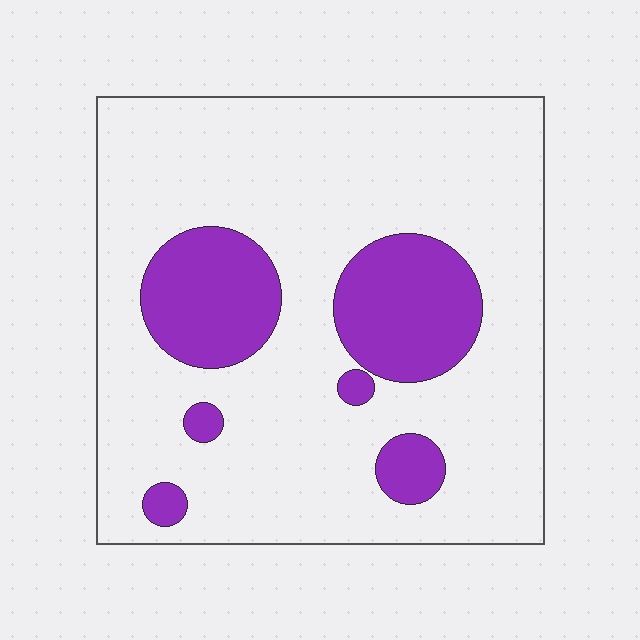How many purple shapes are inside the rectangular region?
6.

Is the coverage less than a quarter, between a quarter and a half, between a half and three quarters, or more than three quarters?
Less than a quarter.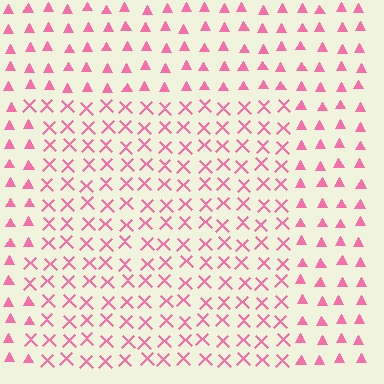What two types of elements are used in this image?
The image uses X marks inside the rectangle region and triangles outside it.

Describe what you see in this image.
The image is filled with small pink elements arranged in a uniform grid. A rectangle-shaped region contains X marks, while the surrounding area contains triangles. The boundary is defined purely by the change in element shape.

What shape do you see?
I see a rectangle.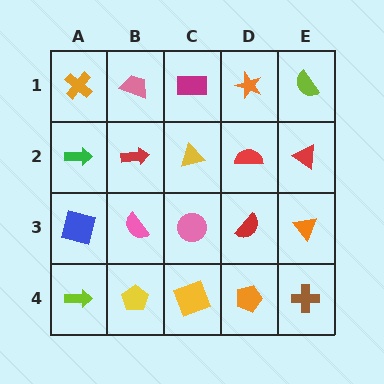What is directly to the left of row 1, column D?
A magenta rectangle.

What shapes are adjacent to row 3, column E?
A red triangle (row 2, column E), a brown cross (row 4, column E), a red semicircle (row 3, column D).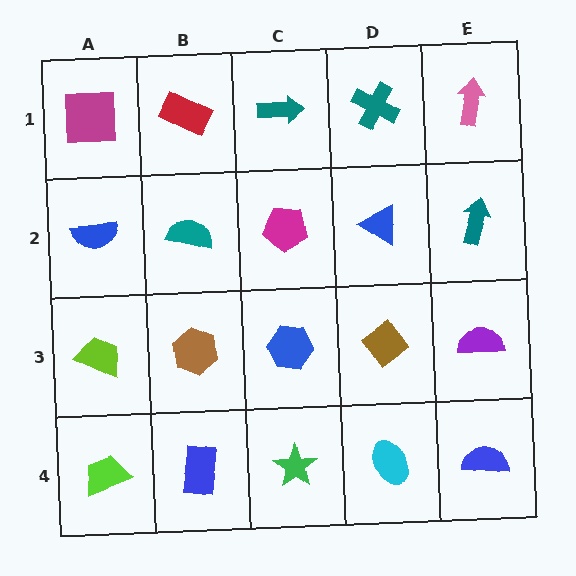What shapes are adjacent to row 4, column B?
A brown hexagon (row 3, column B), a lime trapezoid (row 4, column A), a green star (row 4, column C).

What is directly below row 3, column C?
A green star.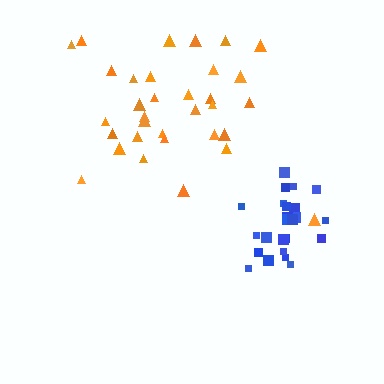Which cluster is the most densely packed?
Blue.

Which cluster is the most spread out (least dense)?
Orange.